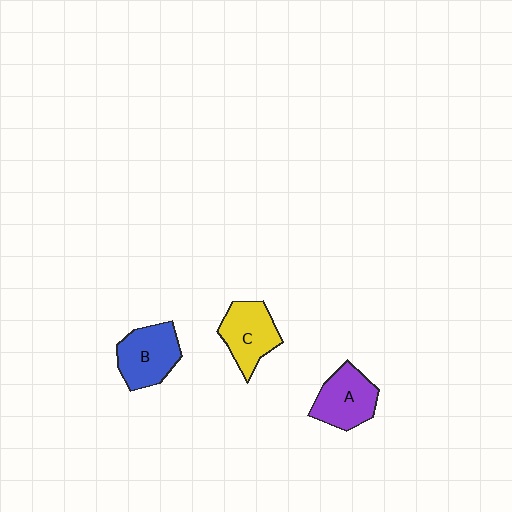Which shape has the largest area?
Shape B (blue).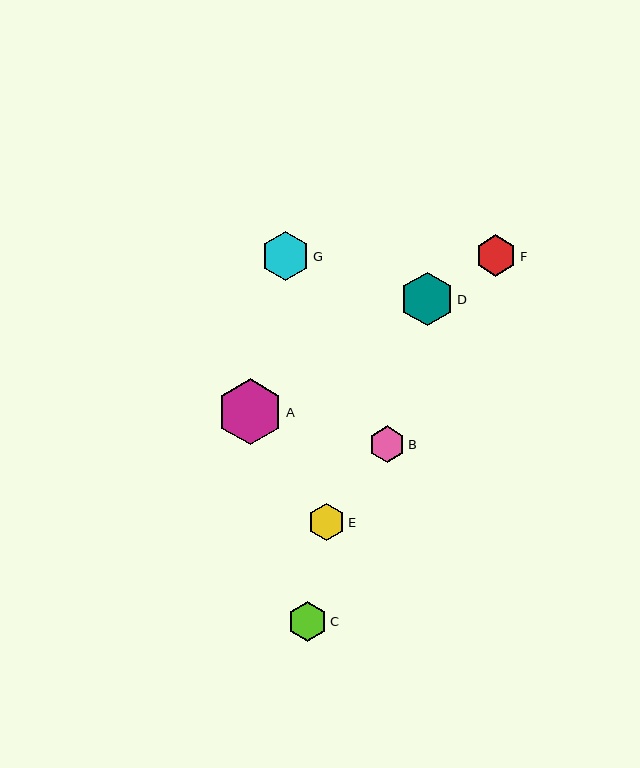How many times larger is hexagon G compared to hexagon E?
Hexagon G is approximately 1.3 times the size of hexagon E.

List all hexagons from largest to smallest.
From largest to smallest: A, D, G, F, C, B, E.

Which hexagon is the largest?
Hexagon A is the largest with a size of approximately 66 pixels.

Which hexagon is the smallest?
Hexagon E is the smallest with a size of approximately 36 pixels.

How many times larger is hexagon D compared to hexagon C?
Hexagon D is approximately 1.4 times the size of hexagon C.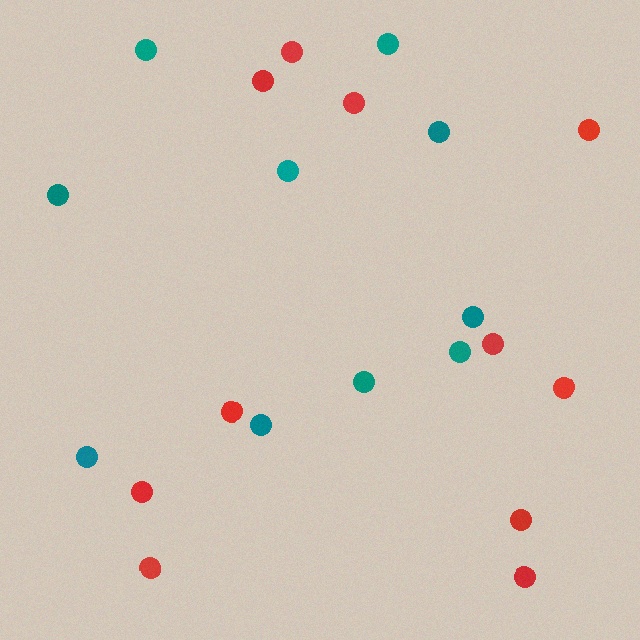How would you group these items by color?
There are 2 groups: one group of red circles (11) and one group of teal circles (10).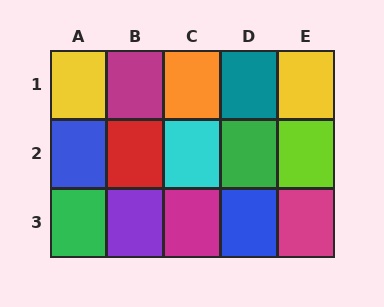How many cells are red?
1 cell is red.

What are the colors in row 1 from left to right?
Yellow, magenta, orange, teal, yellow.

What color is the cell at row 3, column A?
Green.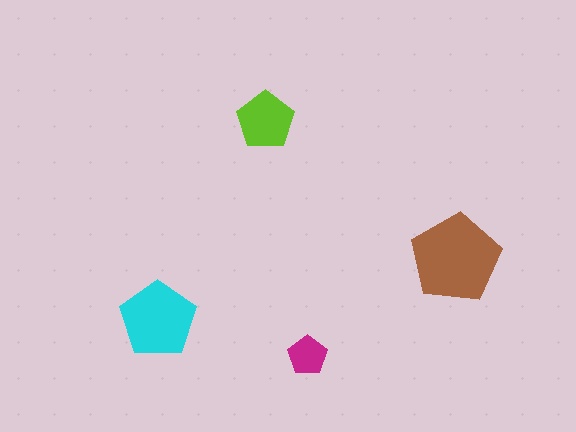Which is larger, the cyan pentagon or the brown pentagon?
The brown one.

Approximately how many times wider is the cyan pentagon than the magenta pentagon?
About 2 times wider.